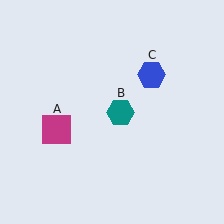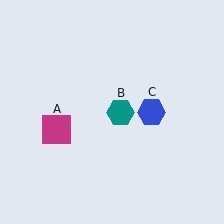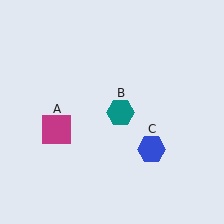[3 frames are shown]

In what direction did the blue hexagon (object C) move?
The blue hexagon (object C) moved down.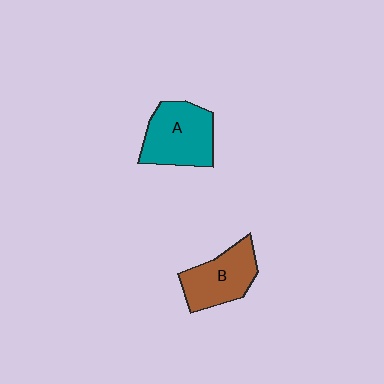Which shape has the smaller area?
Shape B (brown).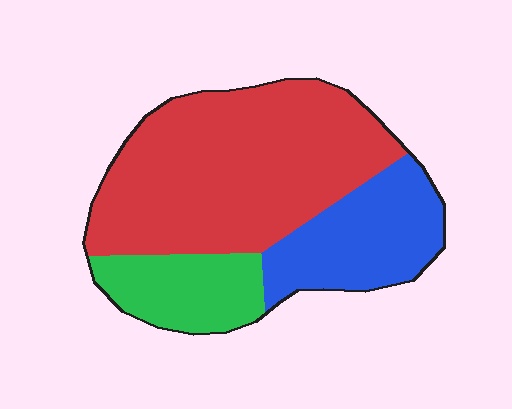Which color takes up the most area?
Red, at roughly 60%.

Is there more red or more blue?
Red.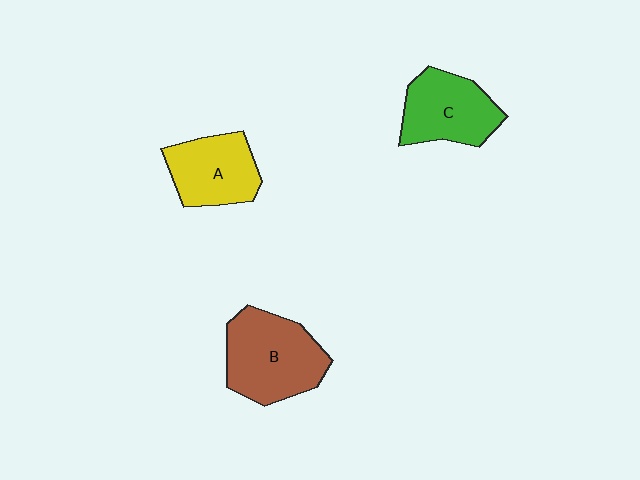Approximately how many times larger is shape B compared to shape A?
Approximately 1.3 times.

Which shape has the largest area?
Shape B (brown).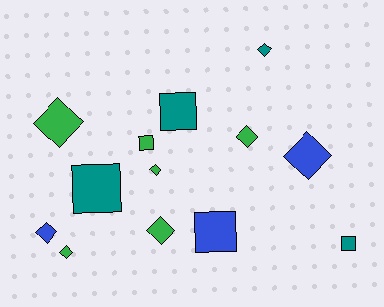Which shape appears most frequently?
Diamond, with 8 objects.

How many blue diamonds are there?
There are 2 blue diamonds.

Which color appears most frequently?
Green, with 6 objects.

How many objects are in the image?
There are 13 objects.